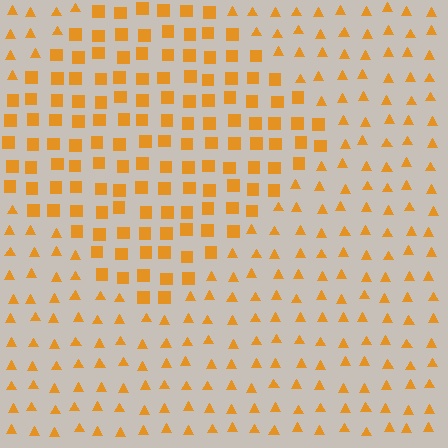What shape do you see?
I see a diamond.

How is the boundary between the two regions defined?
The boundary is defined by a change in element shape: squares inside vs. triangles outside. All elements share the same color and spacing.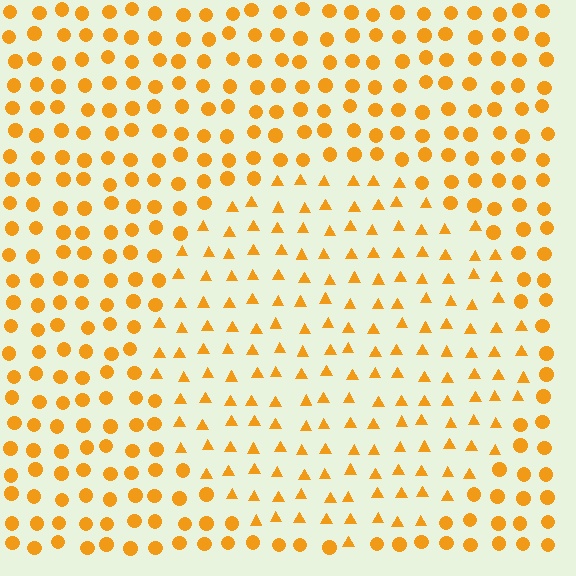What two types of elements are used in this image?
The image uses triangles inside the circle region and circles outside it.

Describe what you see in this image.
The image is filled with small orange elements arranged in a uniform grid. A circle-shaped region contains triangles, while the surrounding area contains circles. The boundary is defined purely by the change in element shape.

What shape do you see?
I see a circle.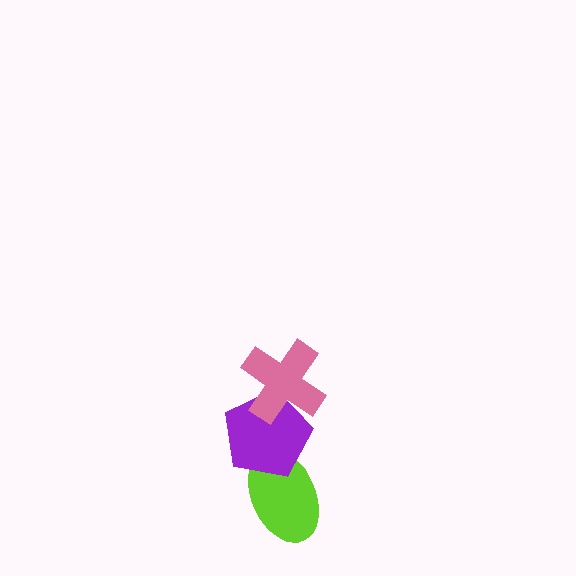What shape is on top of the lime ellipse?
The purple pentagon is on top of the lime ellipse.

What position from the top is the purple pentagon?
The purple pentagon is 2nd from the top.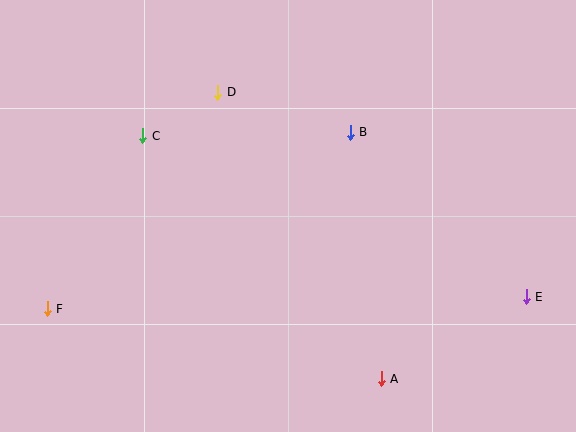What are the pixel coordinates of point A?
Point A is at (381, 379).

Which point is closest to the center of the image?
Point B at (350, 132) is closest to the center.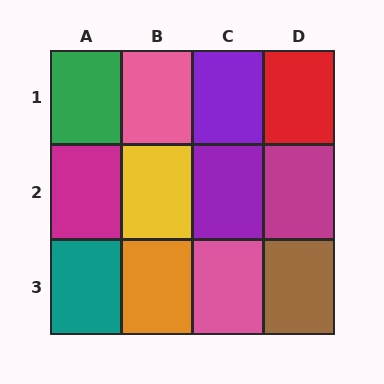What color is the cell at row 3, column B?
Orange.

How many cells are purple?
2 cells are purple.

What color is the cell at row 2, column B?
Yellow.